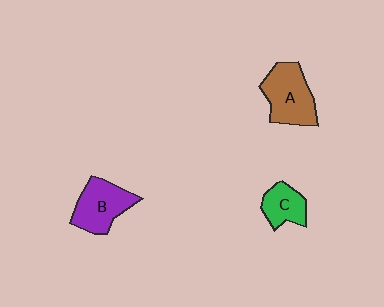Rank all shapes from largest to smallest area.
From largest to smallest: A (brown), B (purple), C (green).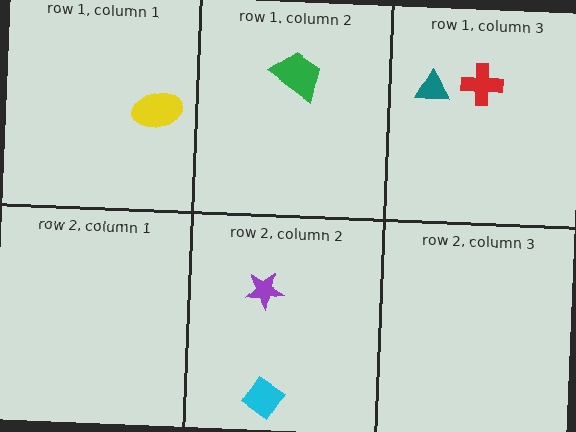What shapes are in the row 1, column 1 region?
The yellow ellipse.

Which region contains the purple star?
The row 2, column 2 region.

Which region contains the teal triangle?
The row 1, column 3 region.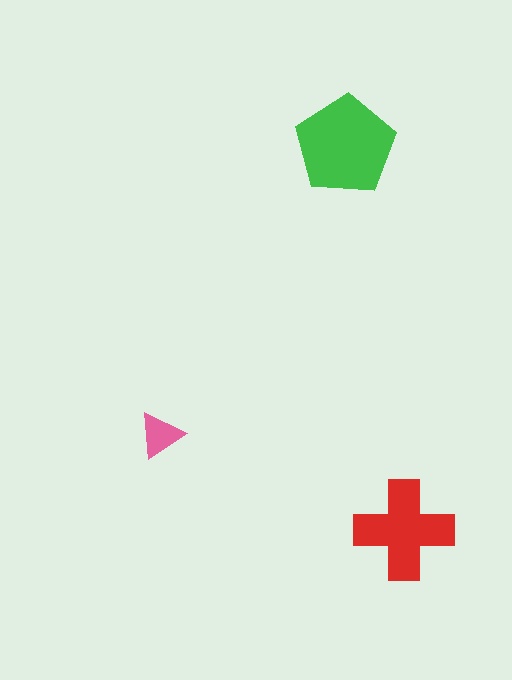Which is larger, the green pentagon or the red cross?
The green pentagon.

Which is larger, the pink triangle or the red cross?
The red cross.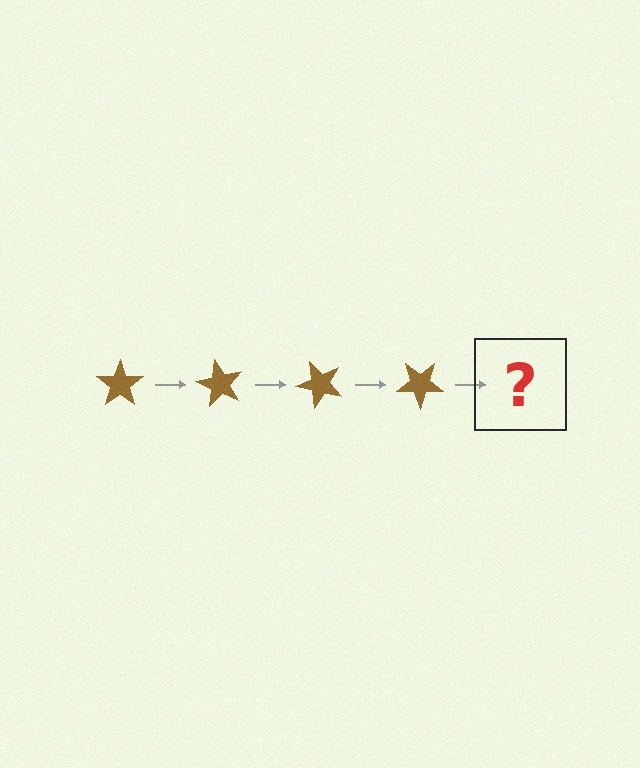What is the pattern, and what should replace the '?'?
The pattern is that the star rotates 60 degrees each step. The '?' should be a brown star rotated 240 degrees.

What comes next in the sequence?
The next element should be a brown star rotated 240 degrees.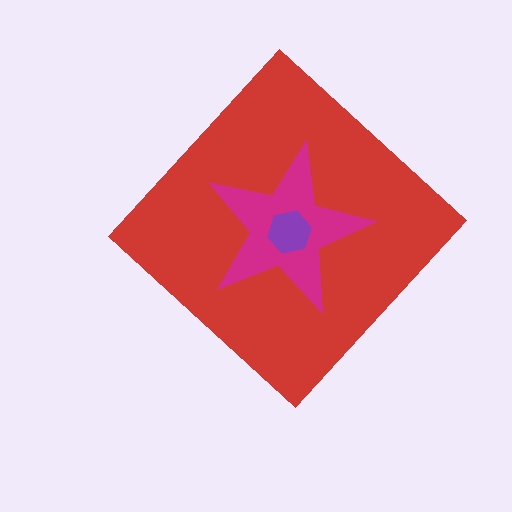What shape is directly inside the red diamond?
The magenta star.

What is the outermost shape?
The red diamond.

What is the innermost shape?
The purple hexagon.